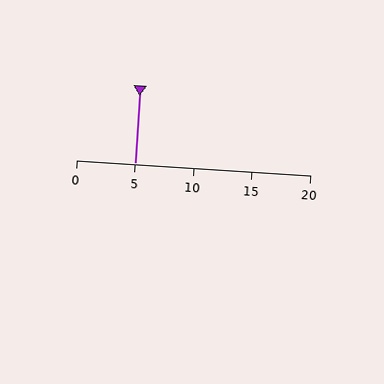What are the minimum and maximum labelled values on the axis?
The axis runs from 0 to 20.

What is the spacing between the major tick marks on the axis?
The major ticks are spaced 5 apart.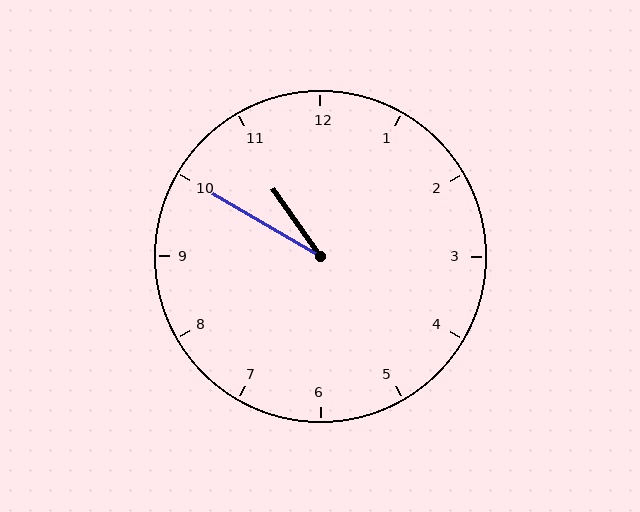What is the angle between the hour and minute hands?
Approximately 25 degrees.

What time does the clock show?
10:50.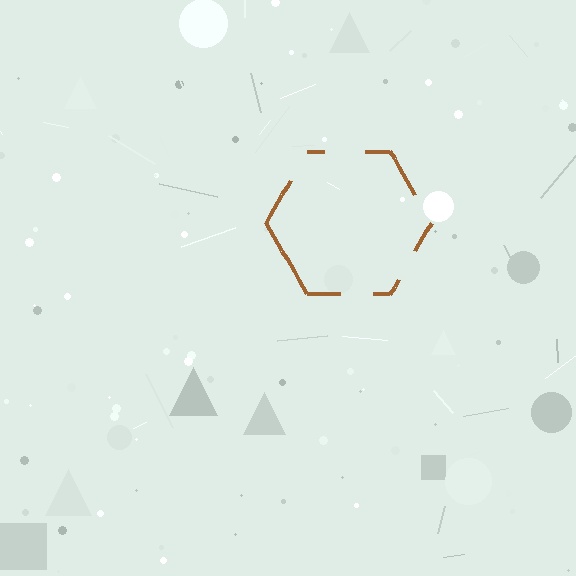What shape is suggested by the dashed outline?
The dashed outline suggests a hexagon.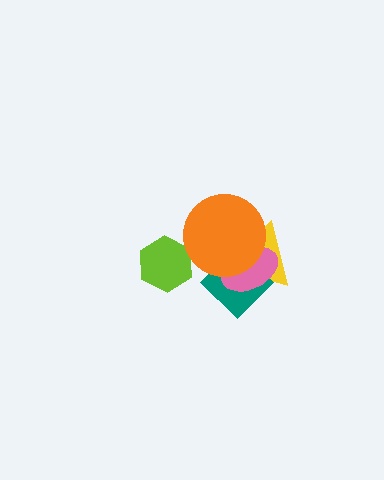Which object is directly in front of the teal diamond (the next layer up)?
The pink ellipse is directly in front of the teal diamond.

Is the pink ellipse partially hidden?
Yes, it is partially covered by another shape.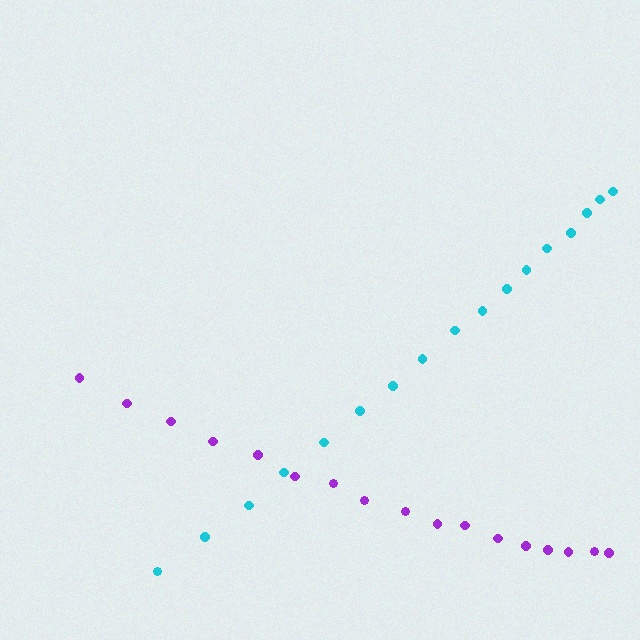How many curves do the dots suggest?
There are 2 distinct paths.